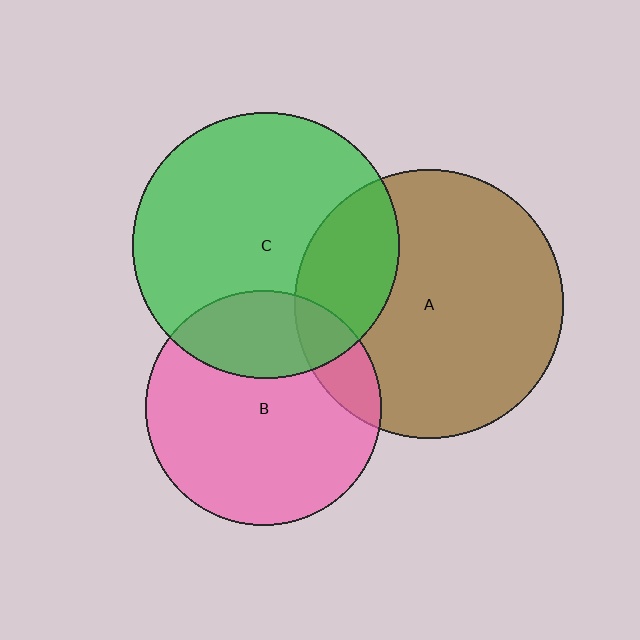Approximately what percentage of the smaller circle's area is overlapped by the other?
Approximately 15%.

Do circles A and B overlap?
Yes.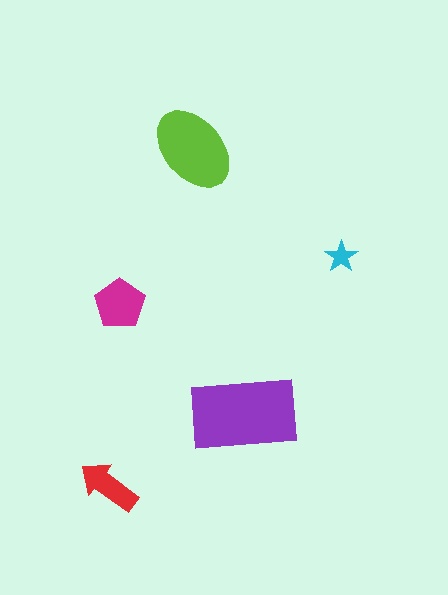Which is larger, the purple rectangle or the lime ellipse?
The purple rectangle.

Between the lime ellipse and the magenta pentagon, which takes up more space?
The lime ellipse.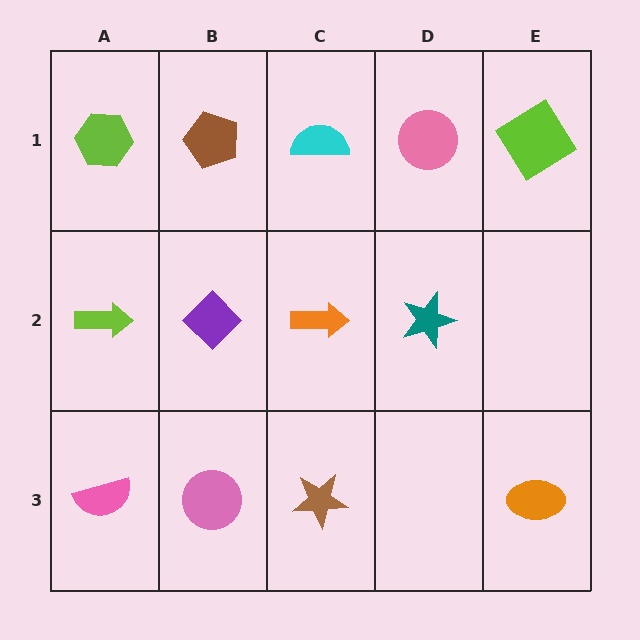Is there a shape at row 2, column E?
No, that cell is empty.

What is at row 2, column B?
A purple diamond.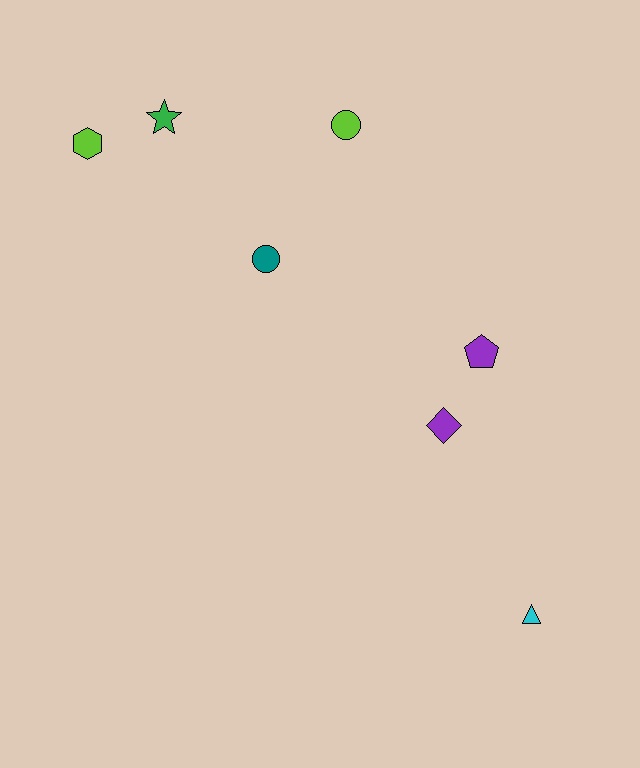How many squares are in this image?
There are no squares.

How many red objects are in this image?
There are no red objects.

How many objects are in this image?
There are 7 objects.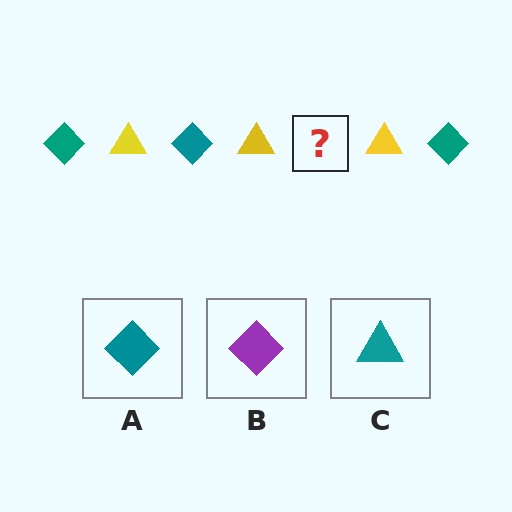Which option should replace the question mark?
Option A.